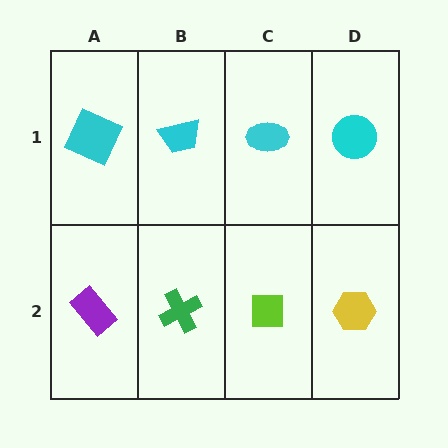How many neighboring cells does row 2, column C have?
3.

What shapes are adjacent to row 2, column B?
A cyan trapezoid (row 1, column B), a purple rectangle (row 2, column A), a lime square (row 2, column C).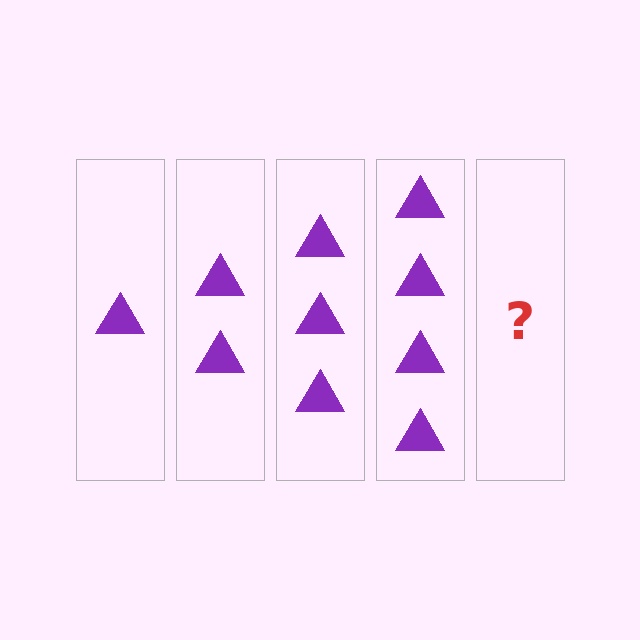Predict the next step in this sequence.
The next step is 5 triangles.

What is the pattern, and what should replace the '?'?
The pattern is that each step adds one more triangle. The '?' should be 5 triangles.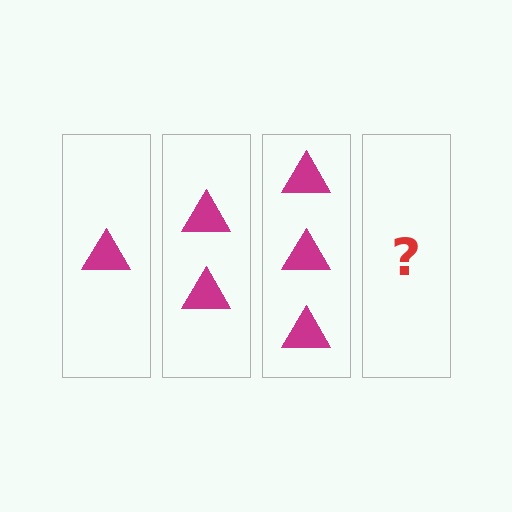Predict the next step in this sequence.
The next step is 4 triangles.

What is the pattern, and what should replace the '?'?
The pattern is that each step adds one more triangle. The '?' should be 4 triangles.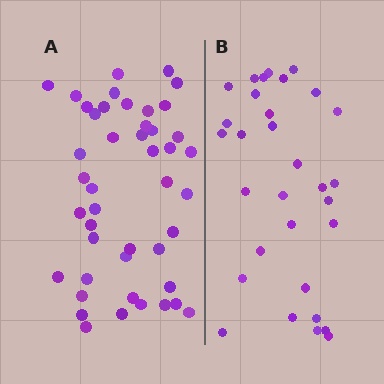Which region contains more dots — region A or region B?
Region A (the left region) has more dots.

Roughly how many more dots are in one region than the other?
Region A has approximately 15 more dots than region B.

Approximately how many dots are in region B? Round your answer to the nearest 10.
About 30 dots. (The exact count is 31, which rounds to 30.)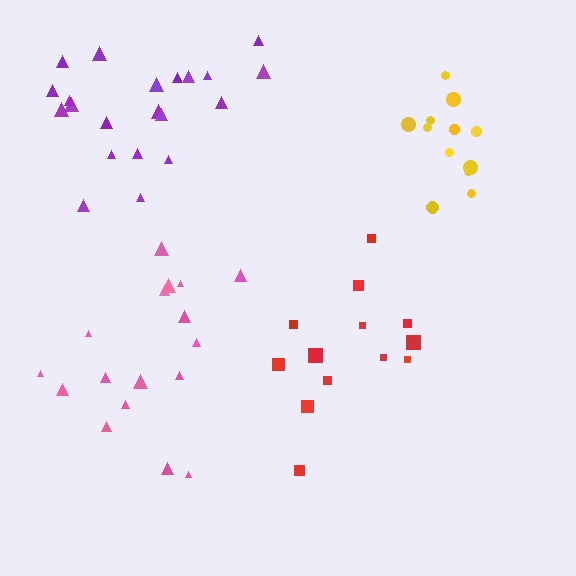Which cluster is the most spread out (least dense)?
Red.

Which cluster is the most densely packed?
Yellow.